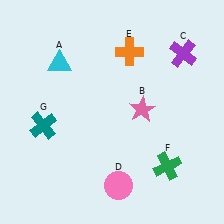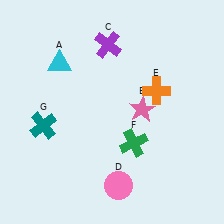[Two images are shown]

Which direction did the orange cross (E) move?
The orange cross (E) moved down.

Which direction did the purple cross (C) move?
The purple cross (C) moved left.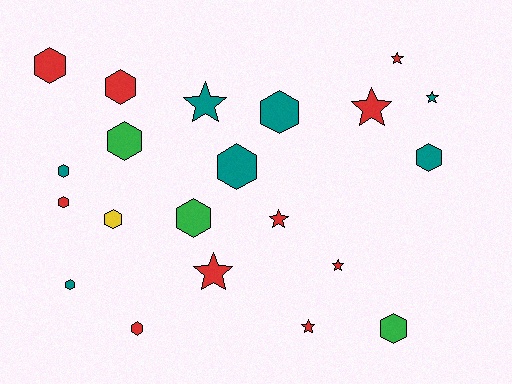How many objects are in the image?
There are 21 objects.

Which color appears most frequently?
Red, with 10 objects.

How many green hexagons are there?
There are 3 green hexagons.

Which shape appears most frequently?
Hexagon, with 13 objects.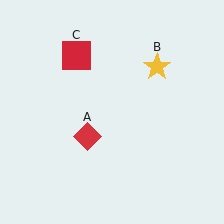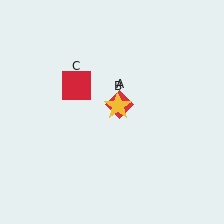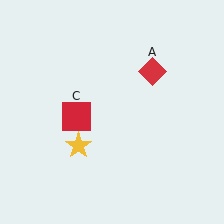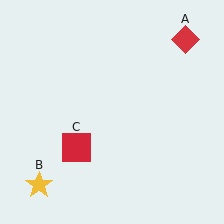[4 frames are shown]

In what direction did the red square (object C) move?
The red square (object C) moved down.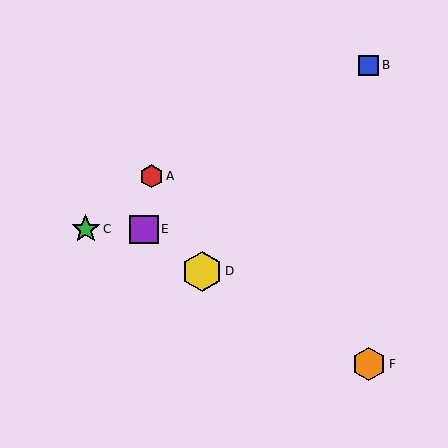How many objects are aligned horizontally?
2 objects (C, E) are aligned horizontally.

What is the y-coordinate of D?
Object D is at y≈271.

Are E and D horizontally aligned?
No, E is at y≈229 and D is at y≈271.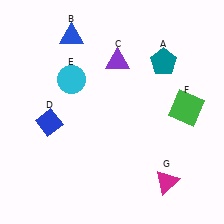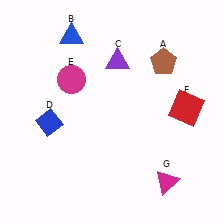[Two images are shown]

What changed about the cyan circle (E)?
In Image 1, E is cyan. In Image 2, it changed to magenta.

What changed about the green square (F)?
In Image 1, F is green. In Image 2, it changed to red.